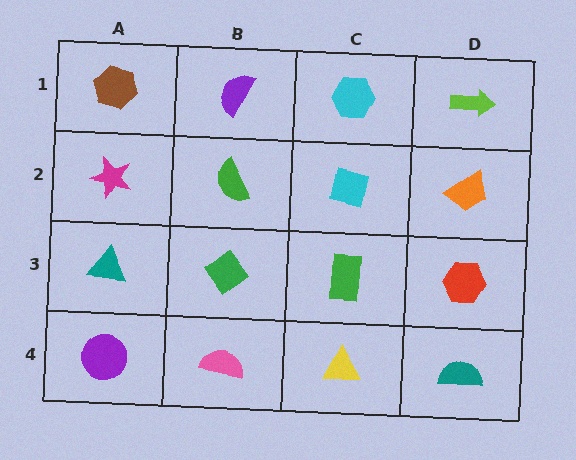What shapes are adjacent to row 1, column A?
A magenta star (row 2, column A), a purple semicircle (row 1, column B).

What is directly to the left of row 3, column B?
A teal triangle.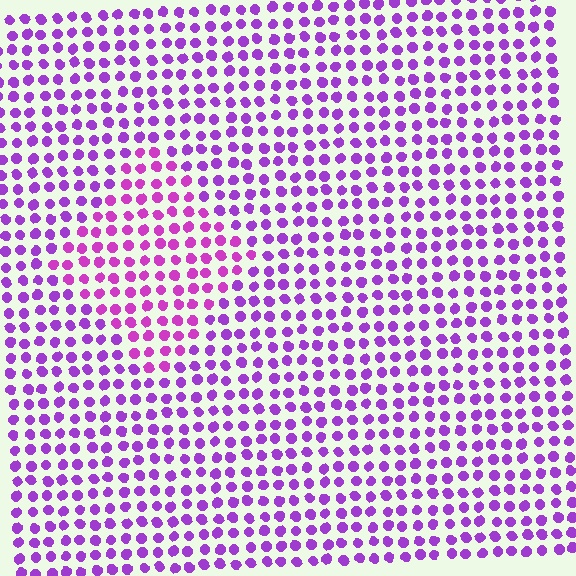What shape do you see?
I see a diamond.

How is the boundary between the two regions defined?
The boundary is defined purely by a slight shift in hue (about 24 degrees). Spacing, size, and orientation are identical on both sides.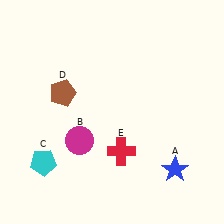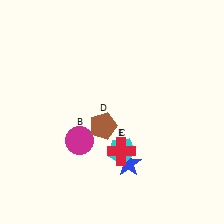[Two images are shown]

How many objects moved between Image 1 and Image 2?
3 objects moved between the two images.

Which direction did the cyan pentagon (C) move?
The cyan pentagon (C) moved right.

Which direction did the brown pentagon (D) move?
The brown pentagon (D) moved right.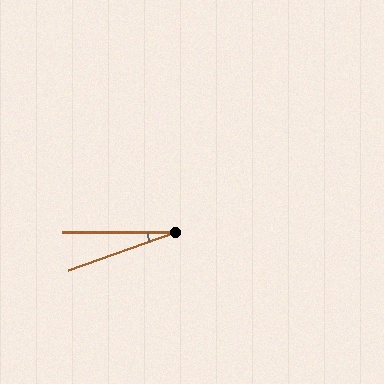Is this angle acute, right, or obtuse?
It is acute.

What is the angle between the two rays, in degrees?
Approximately 20 degrees.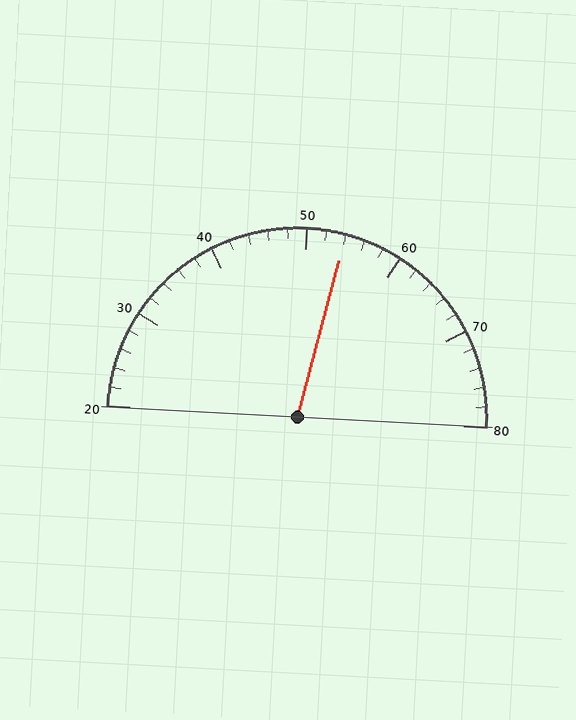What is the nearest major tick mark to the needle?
The nearest major tick mark is 50.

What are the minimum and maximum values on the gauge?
The gauge ranges from 20 to 80.